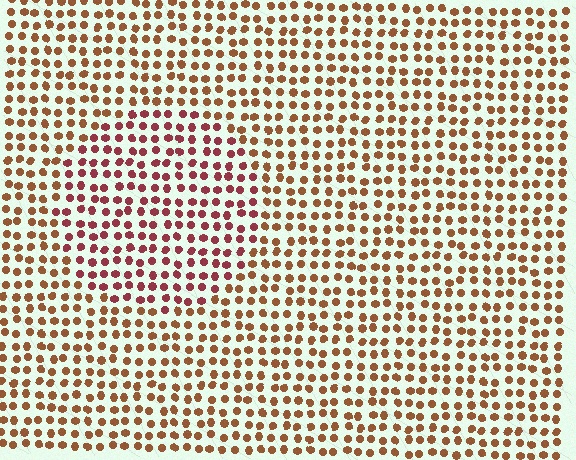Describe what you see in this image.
The image is filled with small brown elements in a uniform arrangement. A circle-shaped region is visible where the elements are tinted to a slightly different hue, forming a subtle color boundary.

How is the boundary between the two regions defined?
The boundary is defined purely by a slight shift in hue (about 33 degrees). Spacing, size, and orientation are identical on both sides.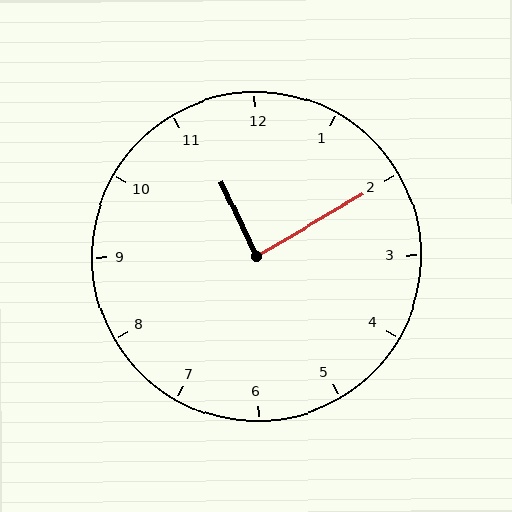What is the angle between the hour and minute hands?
Approximately 85 degrees.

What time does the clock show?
11:10.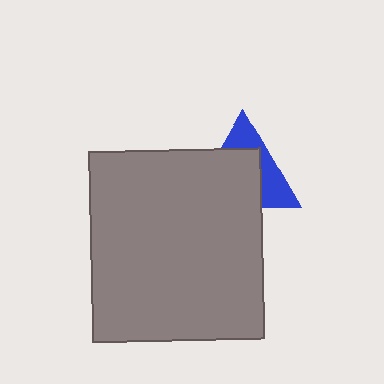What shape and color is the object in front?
The object in front is a gray rectangle.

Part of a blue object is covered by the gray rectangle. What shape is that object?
It is a triangle.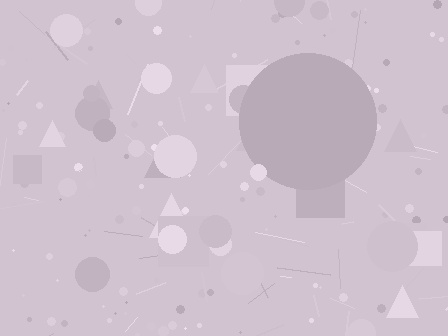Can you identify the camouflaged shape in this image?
The camouflaged shape is a circle.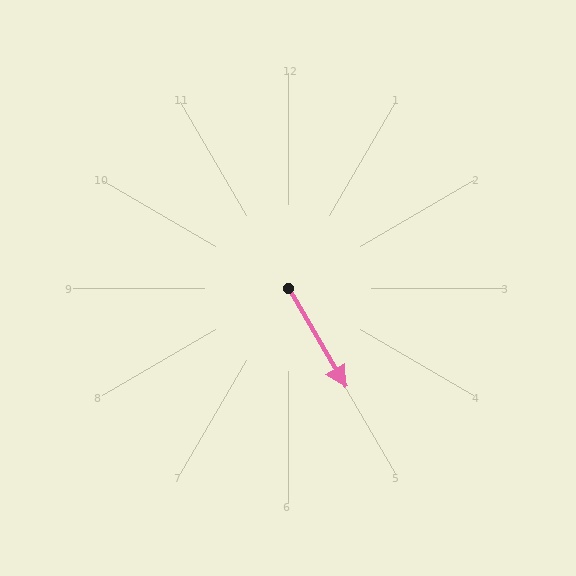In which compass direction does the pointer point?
Southeast.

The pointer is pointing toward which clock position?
Roughly 5 o'clock.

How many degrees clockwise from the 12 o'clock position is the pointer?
Approximately 150 degrees.